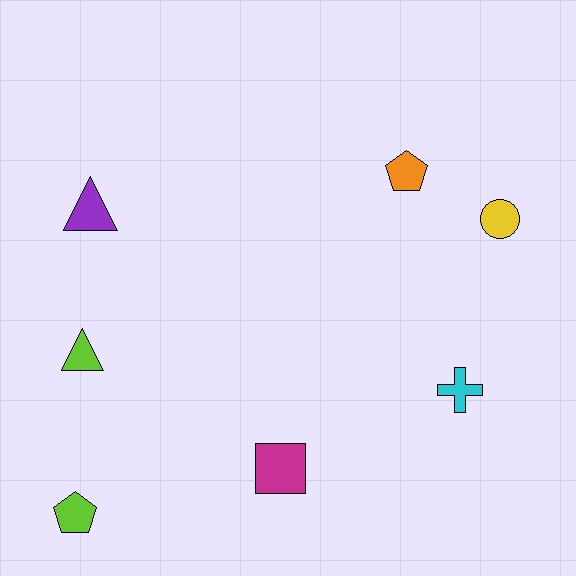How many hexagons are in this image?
There are no hexagons.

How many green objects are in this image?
There are no green objects.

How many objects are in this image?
There are 7 objects.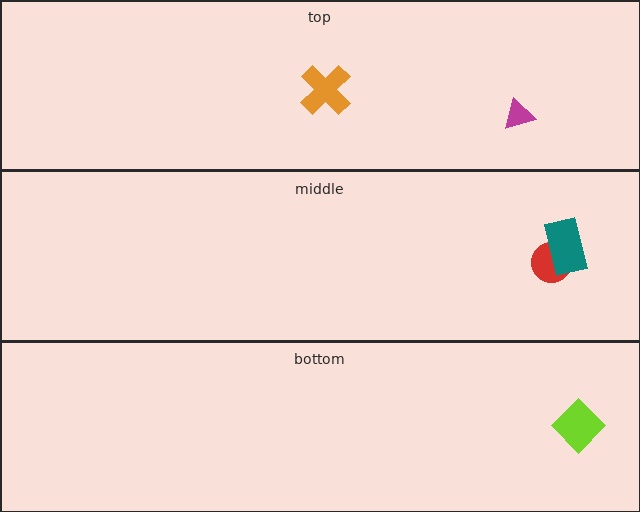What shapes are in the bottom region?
The lime diamond.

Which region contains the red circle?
The middle region.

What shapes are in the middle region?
The red circle, the teal rectangle.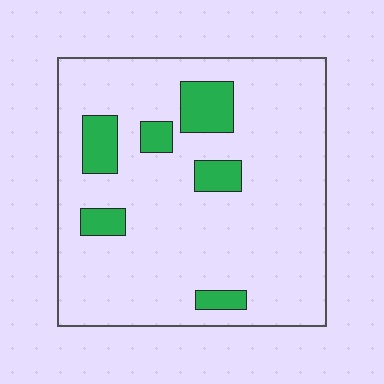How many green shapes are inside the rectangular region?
6.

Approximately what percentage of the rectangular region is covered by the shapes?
Approximately 15%.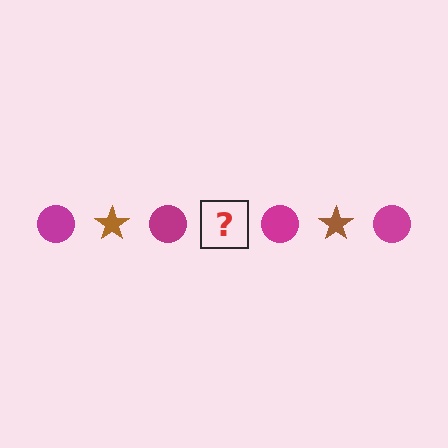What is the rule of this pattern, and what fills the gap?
The rule is that the pattern alternates between magenta circle and brown star. The gap should be filled with a brown star.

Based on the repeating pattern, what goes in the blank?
The blank should be a brown star.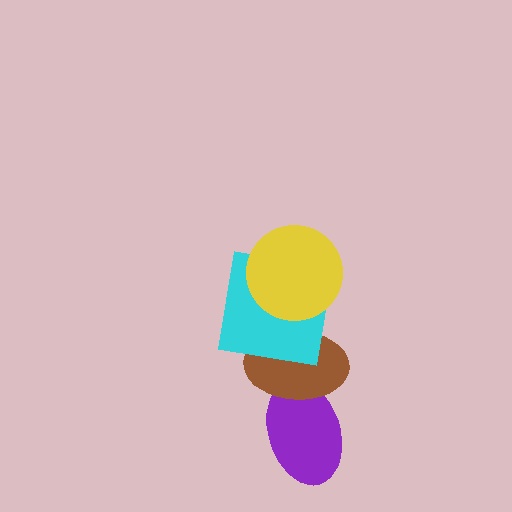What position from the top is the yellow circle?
The yellow circle is 1st from the top.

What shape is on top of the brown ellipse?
The cyan square is on top of the brown ellipse.